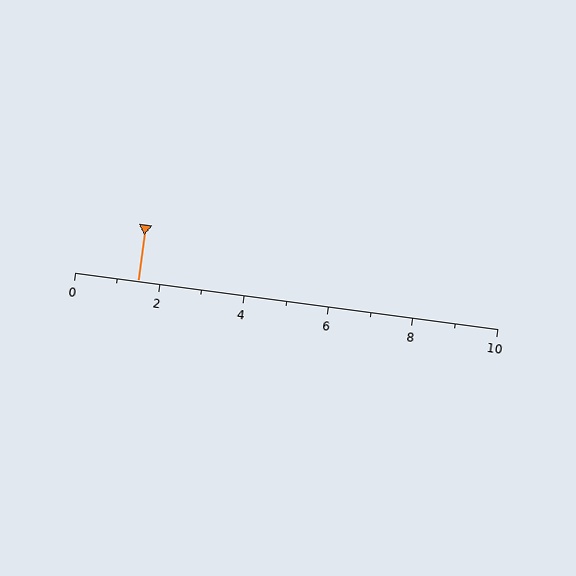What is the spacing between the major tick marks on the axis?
The major ticks are spaced 2 apart.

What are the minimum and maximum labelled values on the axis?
The axis runs from 0 to 10.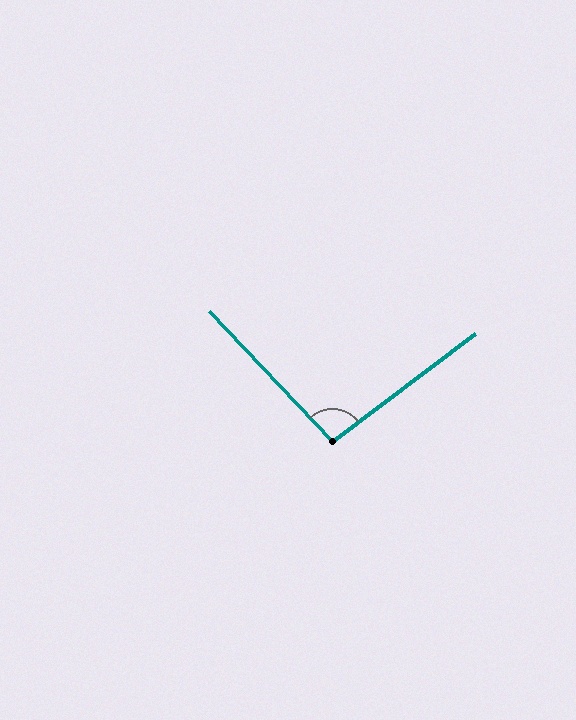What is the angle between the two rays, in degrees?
Approximately 96 degrees.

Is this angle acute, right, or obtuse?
It is obtuse.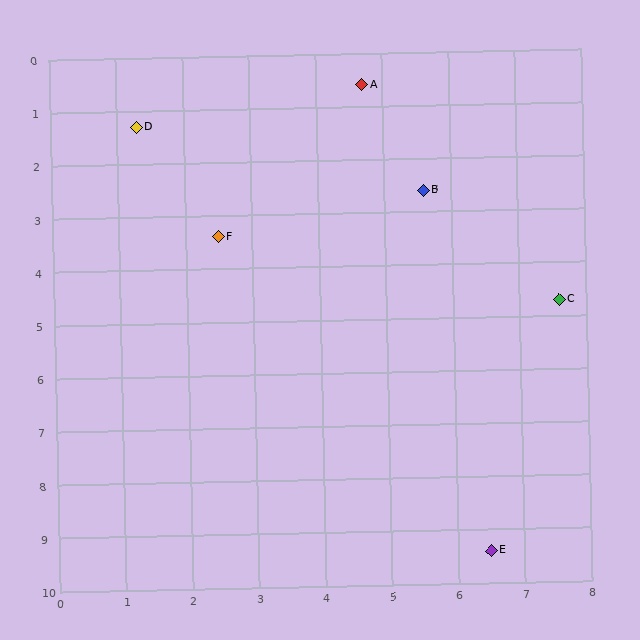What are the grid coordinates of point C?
Point C is at approximately (7.6, 4.7).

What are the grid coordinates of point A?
Point A is at approximately (4.7, 0.6).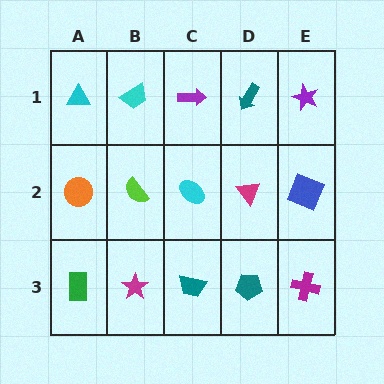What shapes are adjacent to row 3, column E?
A blue square (row 2, column E), a teal pentagon (row 3, column D).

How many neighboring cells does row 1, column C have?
3.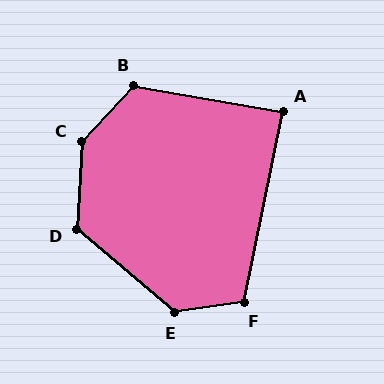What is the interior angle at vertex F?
Approximately 110 degrees (obtuse).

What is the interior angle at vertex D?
Approximately 127 degrees (obtuse).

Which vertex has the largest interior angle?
C, at approximately 140 degrees.